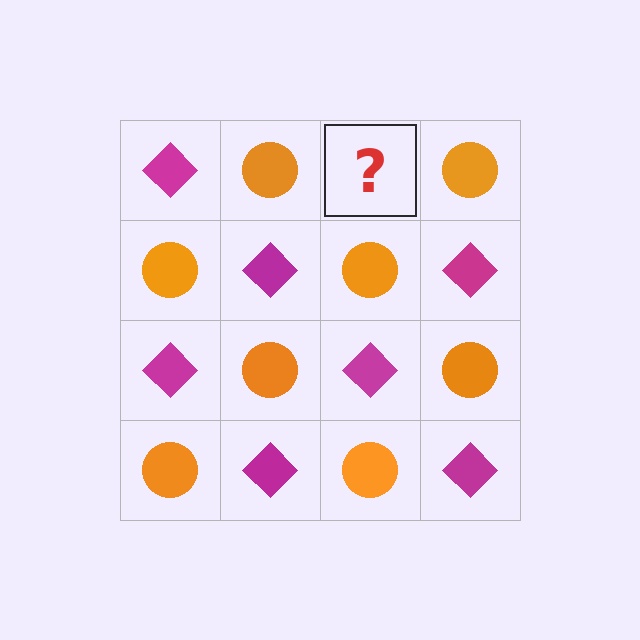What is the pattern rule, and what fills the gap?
The rule is that it alternates magenta diamond and orange circle in a checkerboard pattern. The gap should be filled with a magenta diamond.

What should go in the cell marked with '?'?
The missing cell should contain a magenta diamond.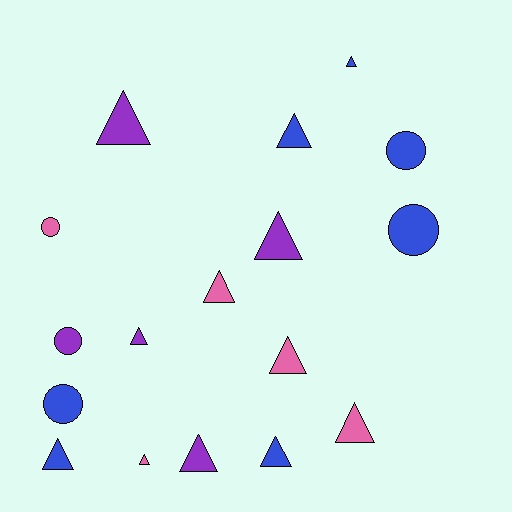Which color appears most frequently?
Blue, with 7 objects.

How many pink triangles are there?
There are 4 pink triangles.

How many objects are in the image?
There are 17 objects.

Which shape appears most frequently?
Triangle, with 12 objects.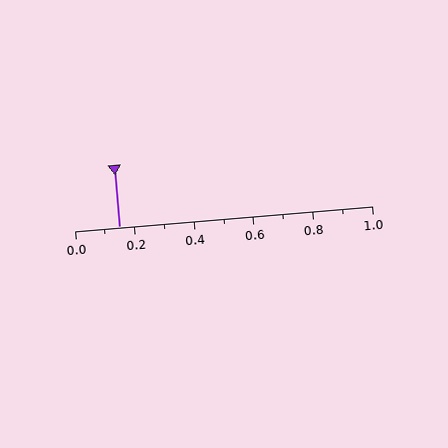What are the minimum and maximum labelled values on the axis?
The axis runs from 0.0 to 1.0.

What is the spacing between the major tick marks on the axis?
The major ticks are spaced 0.2 apart.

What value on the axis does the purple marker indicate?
The marker indicates approximately 0.15.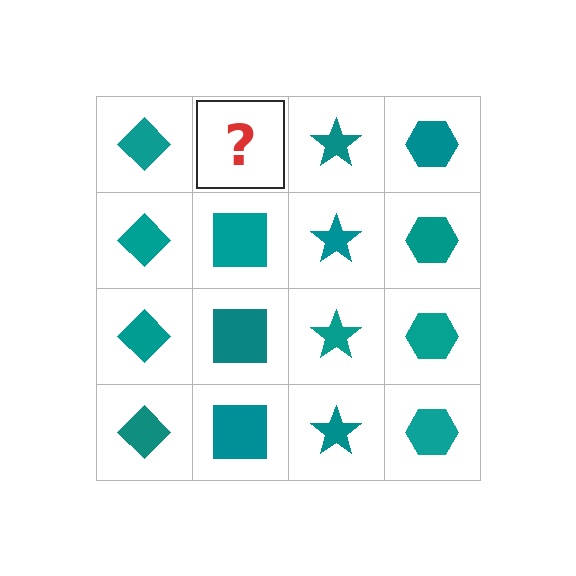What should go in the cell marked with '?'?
The missing cell should contain a teal square.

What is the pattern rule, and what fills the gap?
The rule is that each column has a consistent shape. The gap should be filled with a teal square.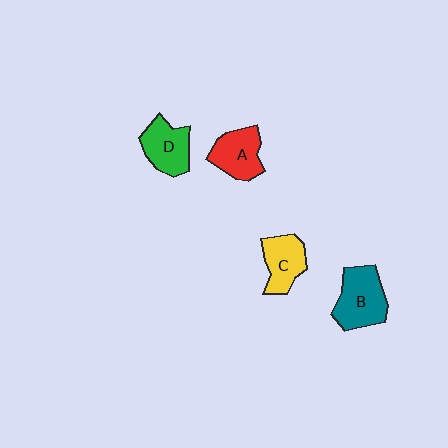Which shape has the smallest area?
Shape C (yellow).